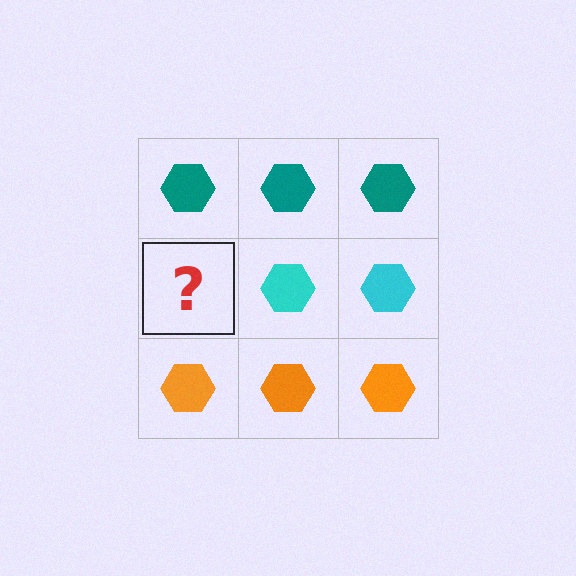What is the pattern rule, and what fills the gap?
The rule is that each row has a consistent color. The gap should be filled with a cyan hexagon.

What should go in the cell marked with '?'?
The missing cell should contain a cyan hexagon.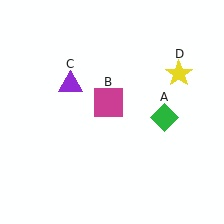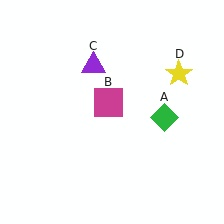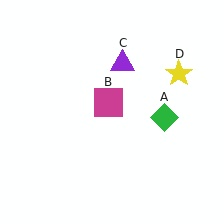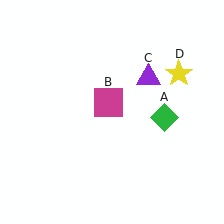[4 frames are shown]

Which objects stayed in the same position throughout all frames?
Green diamond (object A) and magenta square (object B) and yellow star (object D) remained stationary.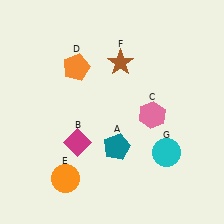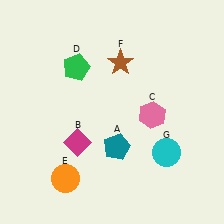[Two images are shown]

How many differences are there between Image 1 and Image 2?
There is 1 difference between the two images.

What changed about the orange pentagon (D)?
In Image 1, D is orange. In Image 2, it changed to green.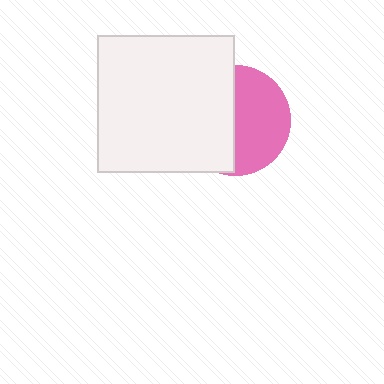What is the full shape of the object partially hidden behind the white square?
The partially hidden object is a pink circle.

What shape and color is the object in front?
The object in front is a white square.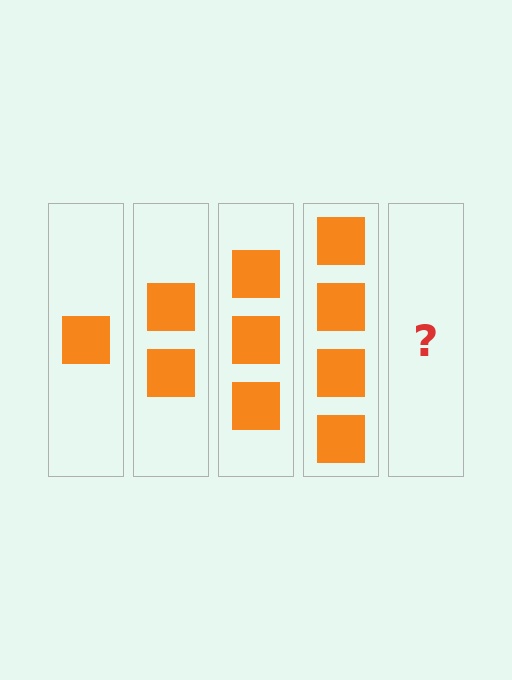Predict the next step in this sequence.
The next step is 5 squares.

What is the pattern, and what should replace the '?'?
The pattern is that each step adds one more square. The '?' should be 5 squares.